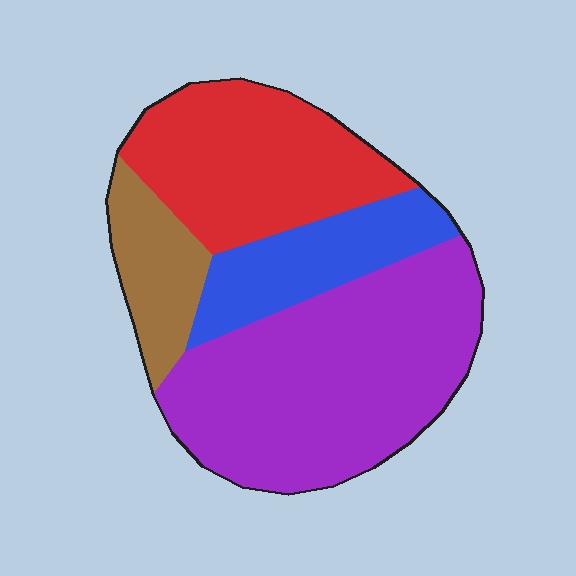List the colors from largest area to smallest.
From largest to smallest: purple, red, blue, brown.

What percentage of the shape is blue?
Blue takes up about one sixth (1/6) of the shape.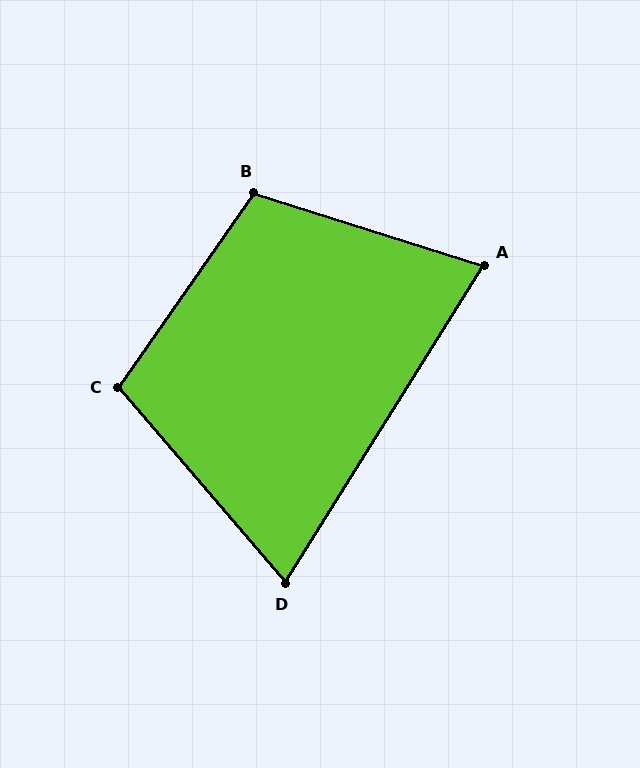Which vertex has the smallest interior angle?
D, at approximately 73 degrees.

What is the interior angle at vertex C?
Approximately 105 degrees (obtuse).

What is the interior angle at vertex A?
Approximately 75 degrees (acute).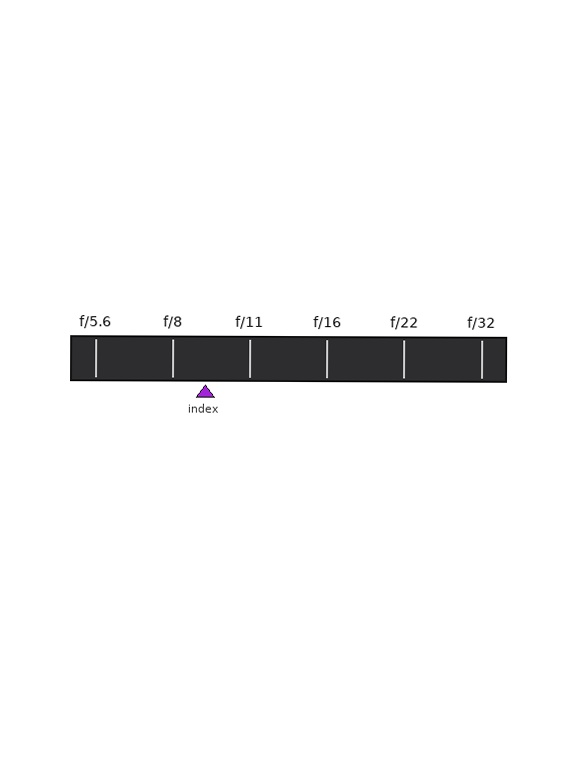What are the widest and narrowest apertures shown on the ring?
The widest aperture shown is f/5.6 and the narrowest is f/32.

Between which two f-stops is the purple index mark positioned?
The index mark is between f/8 and f/11.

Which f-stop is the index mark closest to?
The index mark is closest to f/8.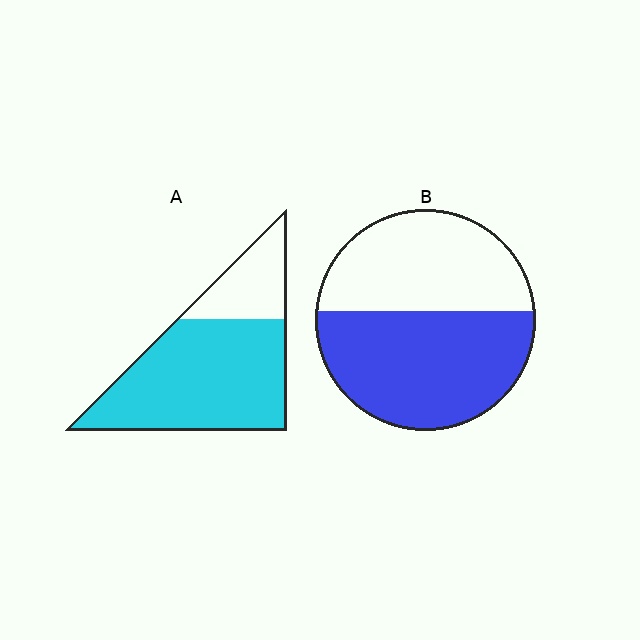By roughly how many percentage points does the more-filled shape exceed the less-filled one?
By roughly 20 percentage points (A over B).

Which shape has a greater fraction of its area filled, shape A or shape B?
Shape A.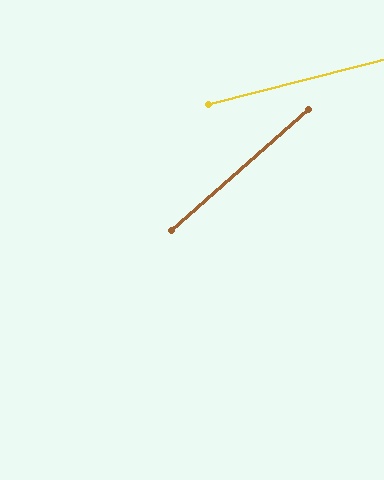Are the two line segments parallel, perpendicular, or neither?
Neither parallel nor perpendicular — they differ by about 27°.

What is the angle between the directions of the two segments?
Approximately 27 degrees.